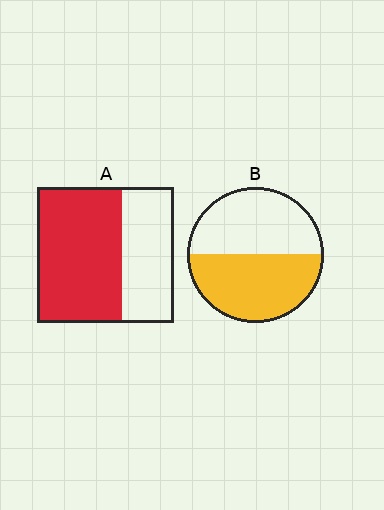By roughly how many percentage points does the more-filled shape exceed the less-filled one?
By roughly 10 percentage points (A over B).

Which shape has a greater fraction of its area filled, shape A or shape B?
Shape A.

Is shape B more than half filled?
Roughly half.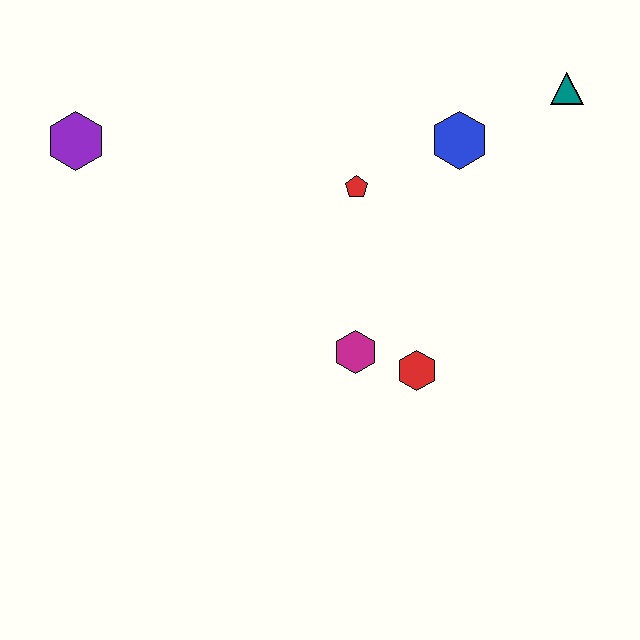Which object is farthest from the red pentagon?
The purple hexagon is farthest from the red pentagon.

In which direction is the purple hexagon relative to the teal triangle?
The purple hexagon is to the left of the teal triangle.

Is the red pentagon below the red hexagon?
No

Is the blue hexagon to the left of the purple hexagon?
No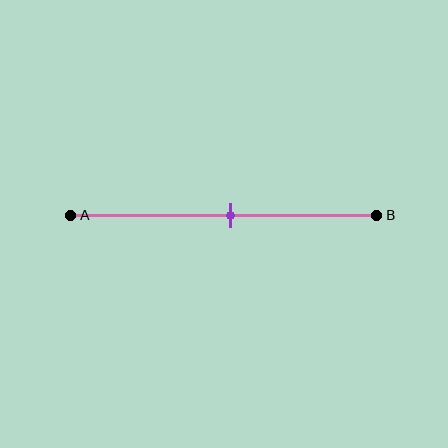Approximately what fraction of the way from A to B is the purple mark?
The purple mark is approximately 50% of the way from A to B.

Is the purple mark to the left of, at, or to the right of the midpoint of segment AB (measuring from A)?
The purple mark is approximately at the midpoint of segment AB.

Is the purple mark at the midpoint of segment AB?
Yes, the mark is approximately at the midpoint.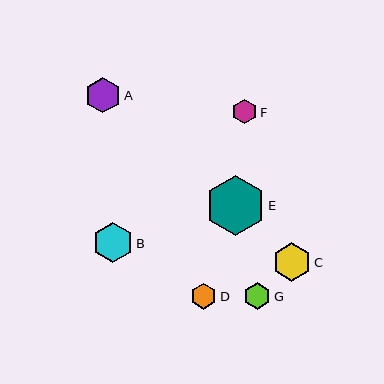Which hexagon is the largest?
Hexagon E is the largest with a size of approximately 59 pixels.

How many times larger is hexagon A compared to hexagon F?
Hexagon A is approximately 1.4 times the size of hexagon F.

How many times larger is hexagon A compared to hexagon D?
Hexagon A is approximately 1.3 times the size of hexagon D.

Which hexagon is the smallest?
Hexagon F is the smallest with a size of approximately 25 pixels.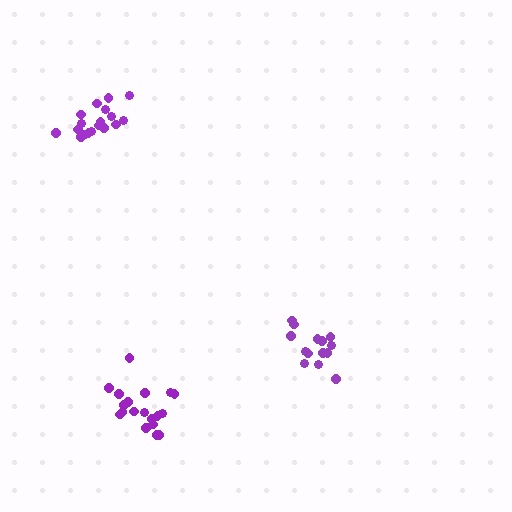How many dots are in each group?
Group 1: 14 dots, Group 2: 19 dots, Group 3: 18 dots (51 total).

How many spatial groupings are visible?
There are 3 spatial groupings.